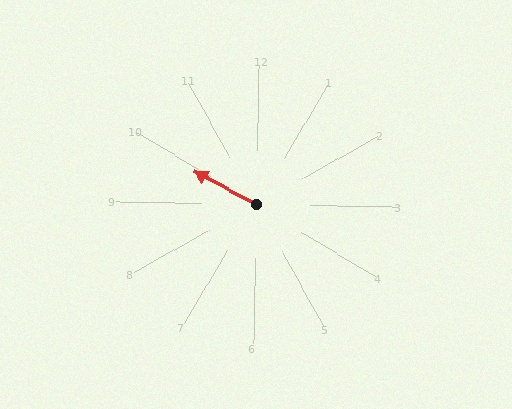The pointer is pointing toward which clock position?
Roughly 10 o'clock.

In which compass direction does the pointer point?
Northwest.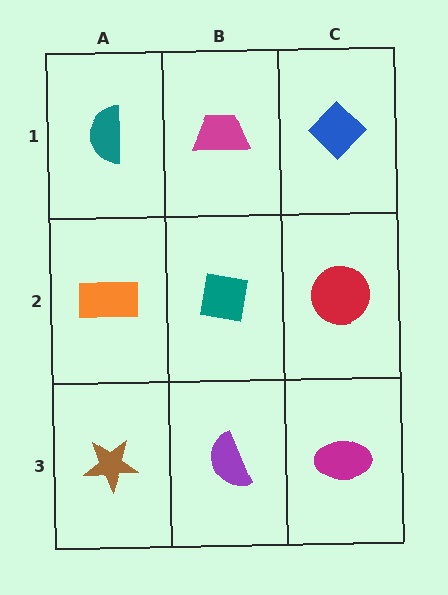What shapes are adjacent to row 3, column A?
An orange rectangle (row 2, column A), a purple semicircle (row 3, column B).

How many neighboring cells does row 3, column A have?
2.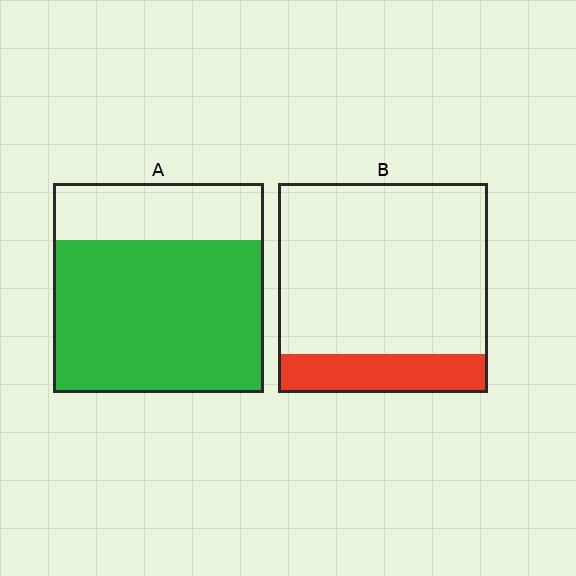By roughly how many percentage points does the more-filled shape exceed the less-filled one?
By roughly 55 percentage points (A over B).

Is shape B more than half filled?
No.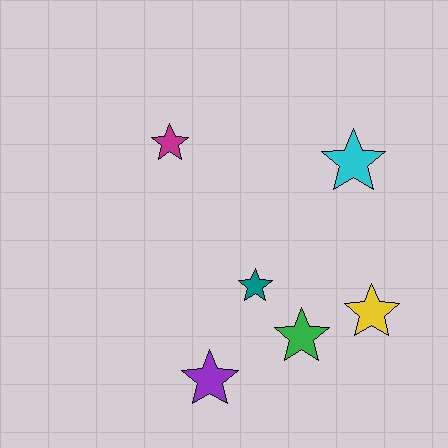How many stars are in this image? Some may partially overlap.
There are 6 stars.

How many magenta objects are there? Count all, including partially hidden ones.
There is 1 magenta object.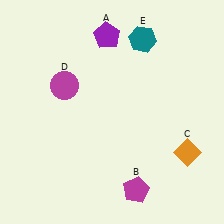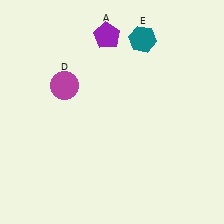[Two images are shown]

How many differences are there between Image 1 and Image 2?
There are 2 differences between the two images.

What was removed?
The orange diamond (C), the magenta pentagon (B) were removed in Image 2.